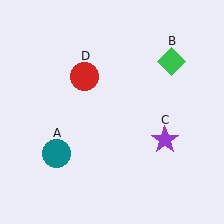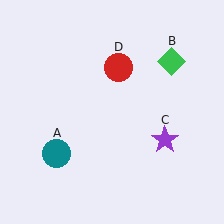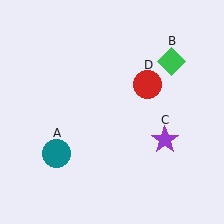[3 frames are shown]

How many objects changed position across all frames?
1 object changed position: red circle (object D).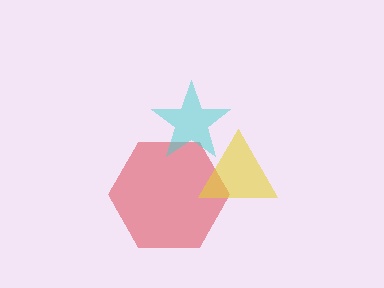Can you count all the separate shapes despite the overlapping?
Yes, there are 3 separate shapes.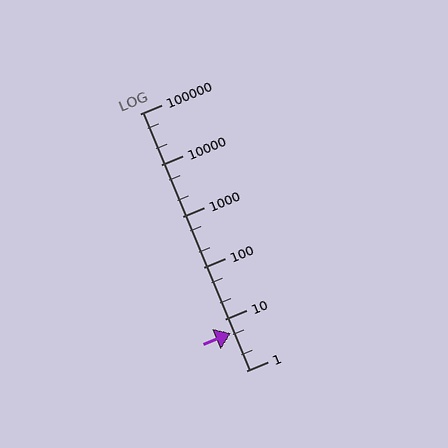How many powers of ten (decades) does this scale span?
The scale spans 5 decades, from 1 to 100000.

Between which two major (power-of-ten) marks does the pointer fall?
The pointer is between 1 and 10.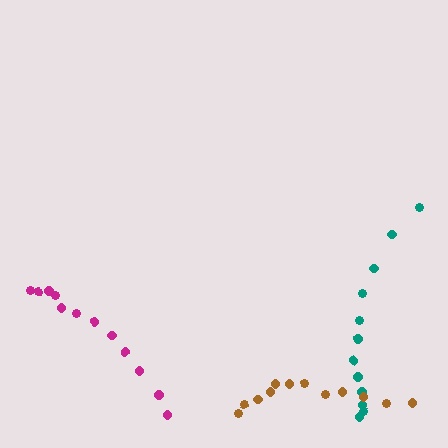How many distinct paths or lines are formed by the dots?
There are 3 distinct paths.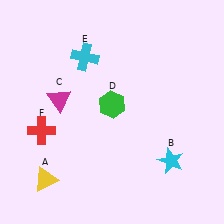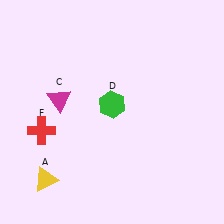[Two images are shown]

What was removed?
The cyan star (B), the cyan cross (E) were removed in Image 2.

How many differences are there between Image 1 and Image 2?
There are 2 differences between the two images.